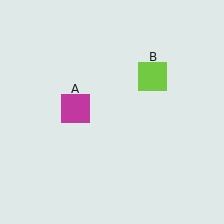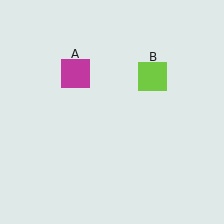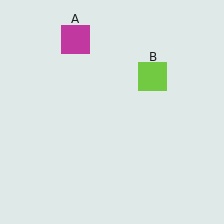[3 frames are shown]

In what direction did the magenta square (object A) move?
The magenta square (object A) moved up.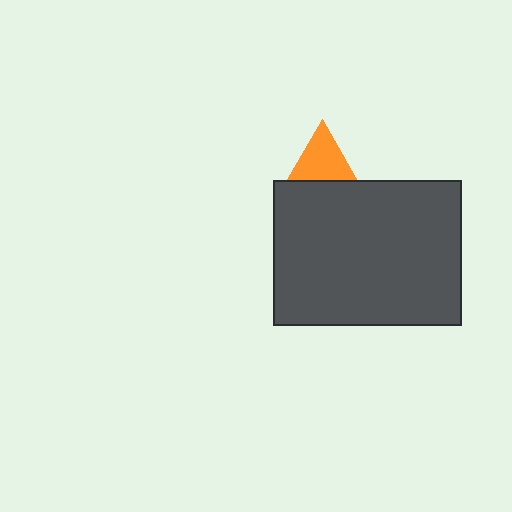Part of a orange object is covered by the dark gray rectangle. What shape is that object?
It is a triangle.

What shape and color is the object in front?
The object in front is a dark gray rectangle.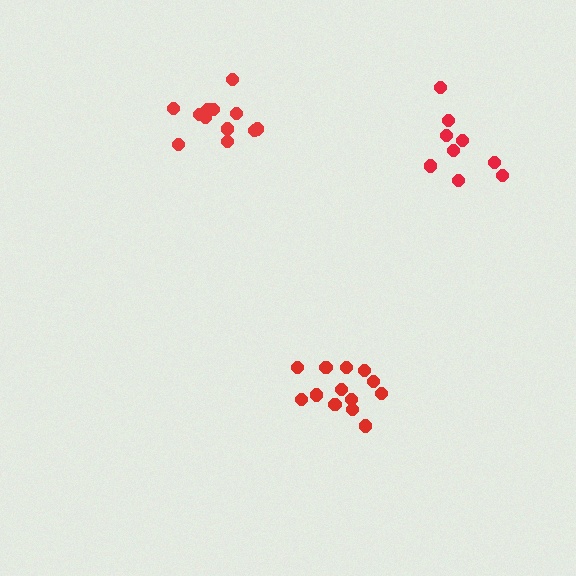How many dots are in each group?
Group 1: 13 dots, Group 2: 13 dots, Group 3: 9 dots (35 total).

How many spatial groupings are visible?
There are 3 spatial groupings.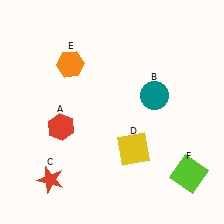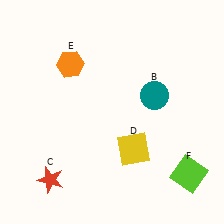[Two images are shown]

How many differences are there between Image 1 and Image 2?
There is 1 difference between the two images.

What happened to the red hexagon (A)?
The red hexagon (A) was removed in Image 2. It was in the bottom-left area of Image 1.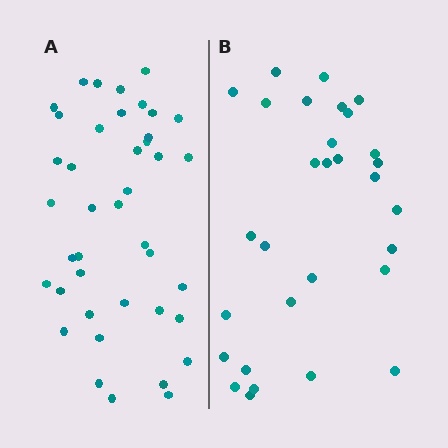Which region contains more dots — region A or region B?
Region A (the left region) has more dots.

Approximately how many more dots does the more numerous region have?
Region A has roughly 12 or so more dots than region B.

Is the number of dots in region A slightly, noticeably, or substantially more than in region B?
Region A has noticeably more, but not dramatically so. The ratio is roughly 1.4 to 1.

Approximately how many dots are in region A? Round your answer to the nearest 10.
About 40 dots. (The exact count is 41, which rounds to 40.)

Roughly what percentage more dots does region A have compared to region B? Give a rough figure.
About 35% more.